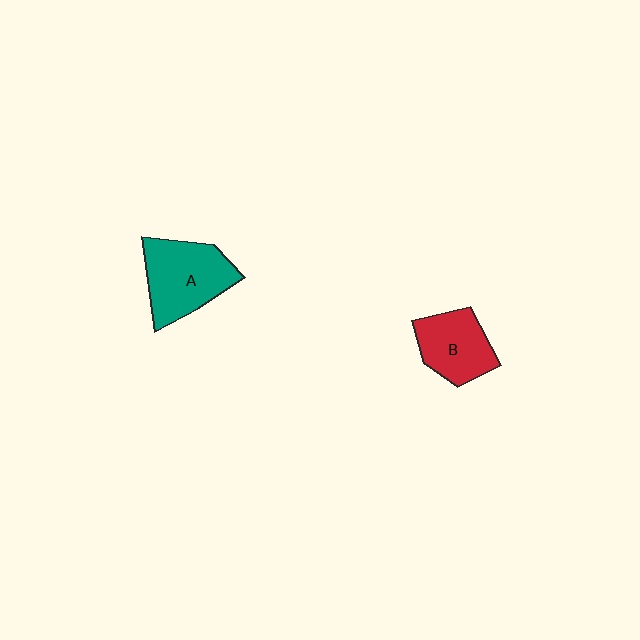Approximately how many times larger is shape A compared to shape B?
Approximately 1.3 times.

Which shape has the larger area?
Shape A (teal).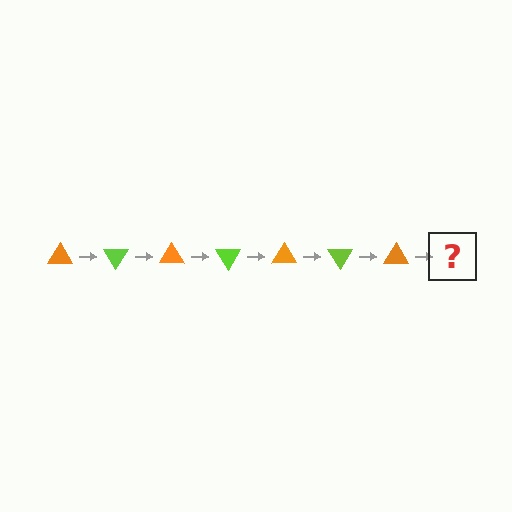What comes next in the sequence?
The next element should be a lime triangle, rotated 420 degrees from the start.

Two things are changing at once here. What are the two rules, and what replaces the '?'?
The two rules are that it rotates 60 degrees each step and the color cycles through orange and lime. The '?' should be a lime triangle, rotated 420 degrees from the start.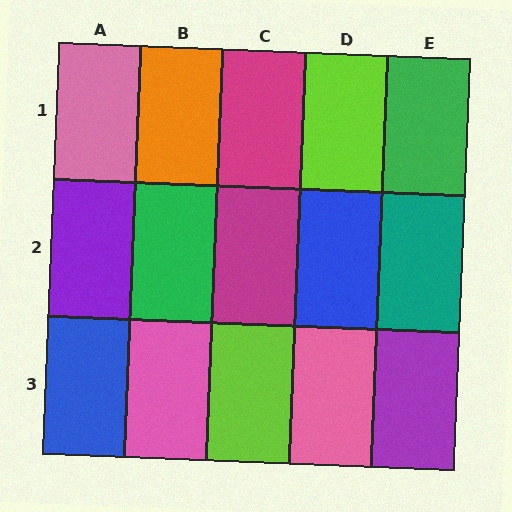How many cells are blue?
2 cells are blue.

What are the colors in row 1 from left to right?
Pink, orange, magenta, lime, green.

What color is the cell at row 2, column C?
Magenta.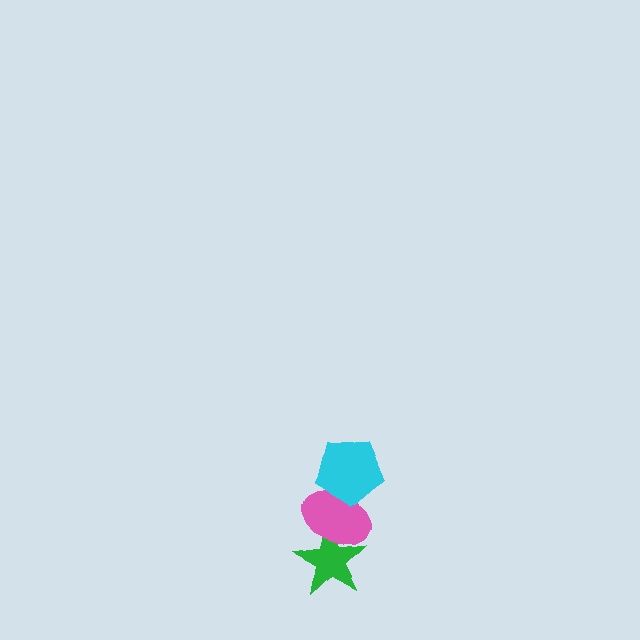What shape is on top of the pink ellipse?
The cyan pentagon is on top of the pink ellipse.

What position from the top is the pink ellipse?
The pink ellipse is 2nd from the top.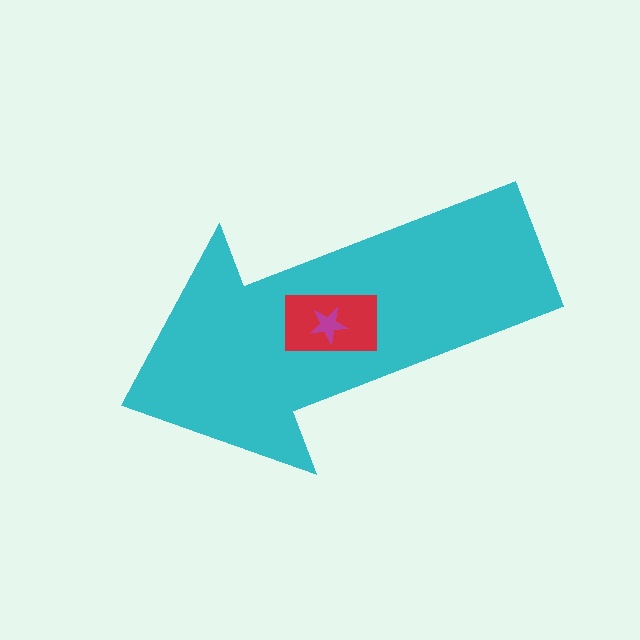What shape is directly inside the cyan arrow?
The red rectangle.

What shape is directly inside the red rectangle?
The magenta star.